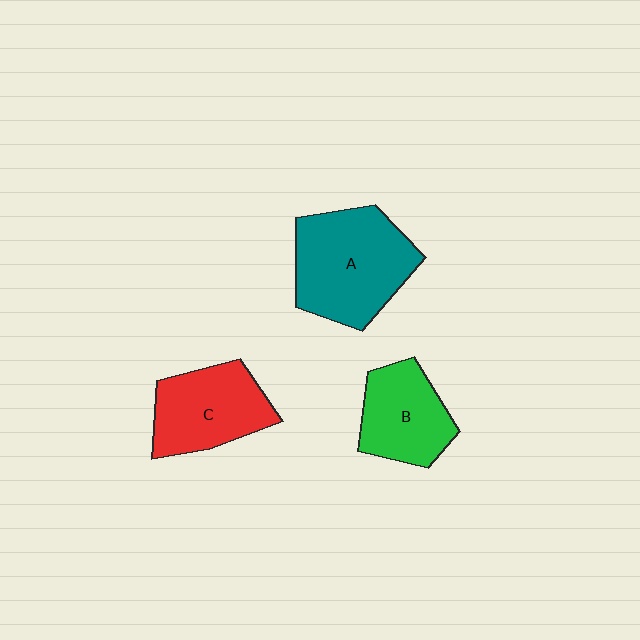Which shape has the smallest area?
Shape B (green).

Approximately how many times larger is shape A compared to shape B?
Approximately 1.5 times.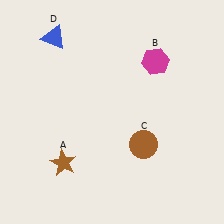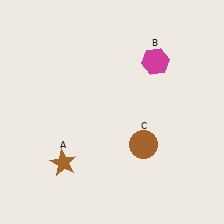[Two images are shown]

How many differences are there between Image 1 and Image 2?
There is 1 difference between the two images.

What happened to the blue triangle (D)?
The blue triangle (D) was removed in Image 2. It was in the top-left area of Image 1.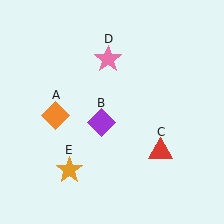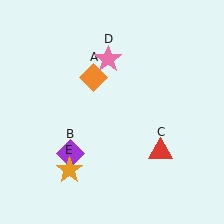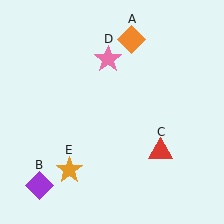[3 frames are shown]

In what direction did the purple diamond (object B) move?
The purple diamond (object B) moved down and to the left.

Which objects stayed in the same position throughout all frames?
Red triangle (object C) and pink star (object D) and orange star (object E) remained stationary.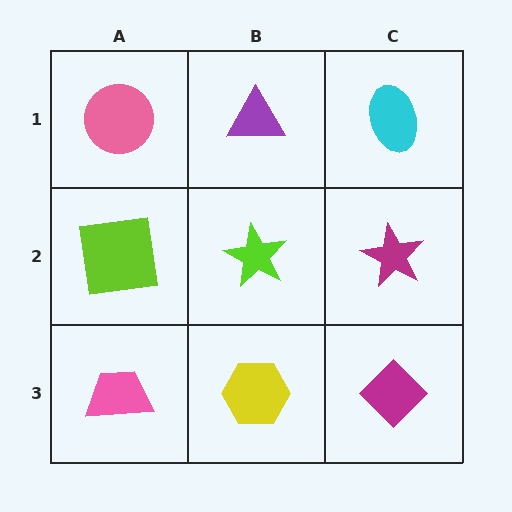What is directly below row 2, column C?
A magenta diamond.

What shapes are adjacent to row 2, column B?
A purple triangle (row 1, column B), a yellow hexagon (row 3, column B), a lime square (row 2, column A), a magenta star (row 2, column C).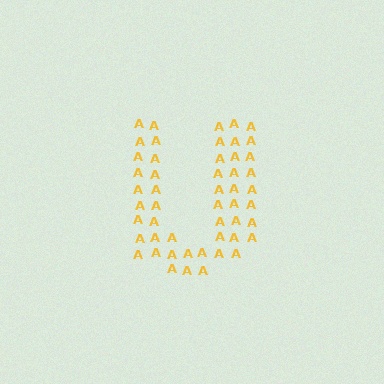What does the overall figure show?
The overall figure shows the letter U.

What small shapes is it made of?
It is made of small letter A's.